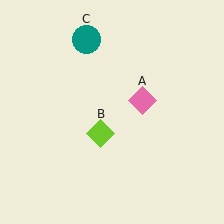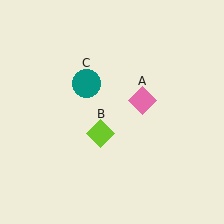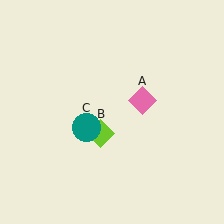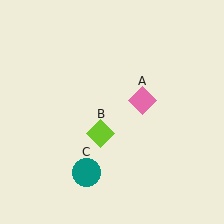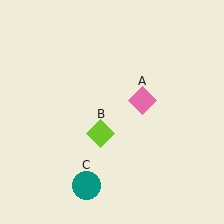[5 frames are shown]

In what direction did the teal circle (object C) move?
The teal circle (object C) moved down.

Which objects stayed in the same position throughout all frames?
Pink diamond (object A) and lime diamond (object B) remained stationary.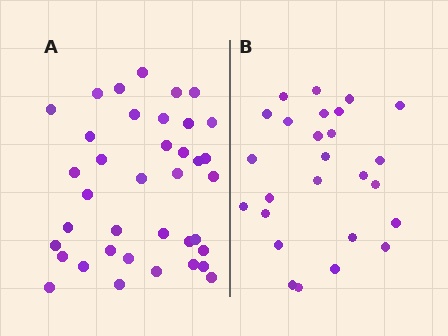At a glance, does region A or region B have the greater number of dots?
Region A (the left region) has more dots.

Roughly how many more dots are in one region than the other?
Region A has roughly 12 or so more dots than region B.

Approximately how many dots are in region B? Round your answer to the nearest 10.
About 30 dots. (The exact count is 26, which rounds to 30.)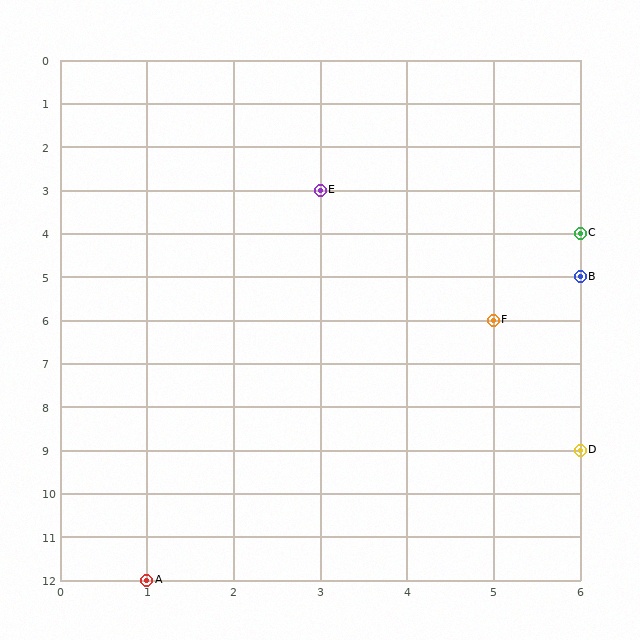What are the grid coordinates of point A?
Point A is at grid coordinates (1, 12).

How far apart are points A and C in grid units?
Points A and C are 5 columns and 8 rows apart (about 9.4 grid units diagonally).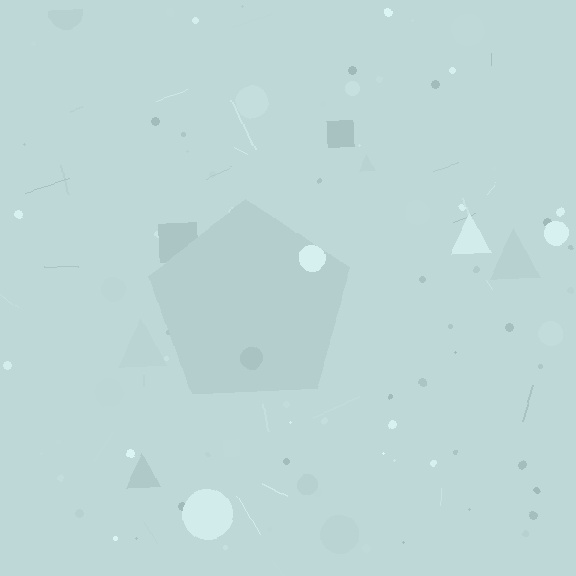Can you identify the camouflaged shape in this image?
The camouflaged shape is a pentagon.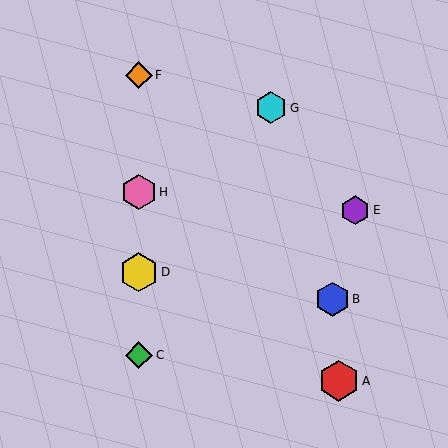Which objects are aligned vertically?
Objects C, D, F, H are aligned vertically.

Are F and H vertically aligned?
Yes, both are at x≈139.